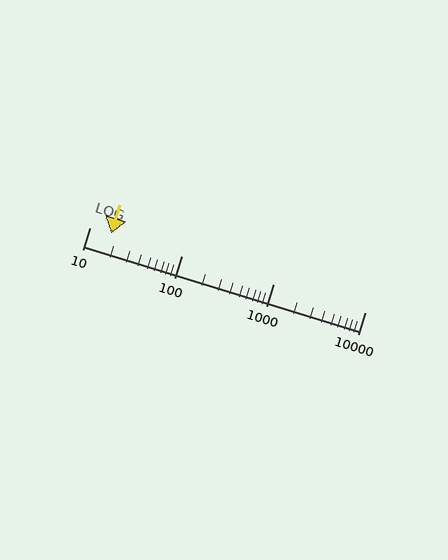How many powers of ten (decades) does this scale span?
The scale spans 3 decades, from 10 to 10000.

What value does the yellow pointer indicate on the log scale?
The pointer indicates approximately 17.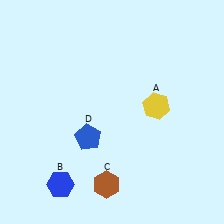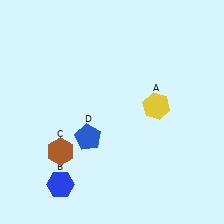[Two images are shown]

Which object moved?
The brown hexagon (C) moved left.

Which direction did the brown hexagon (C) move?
The brown hexagon (C) moved left.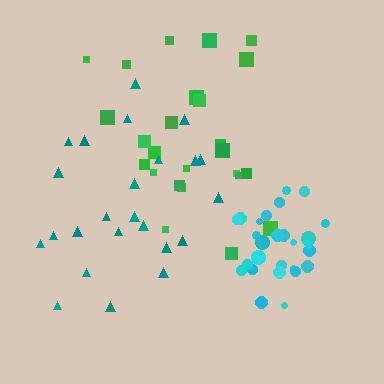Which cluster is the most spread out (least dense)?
Teal.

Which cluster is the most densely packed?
Cyan.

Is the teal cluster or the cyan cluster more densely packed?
Cyan.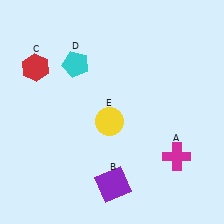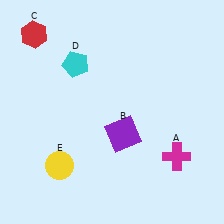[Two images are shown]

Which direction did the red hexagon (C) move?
The red hexagon (C) moved up.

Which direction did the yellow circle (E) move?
The yellow circle (E) moved left.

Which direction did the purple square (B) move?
The purple square (B) moved up.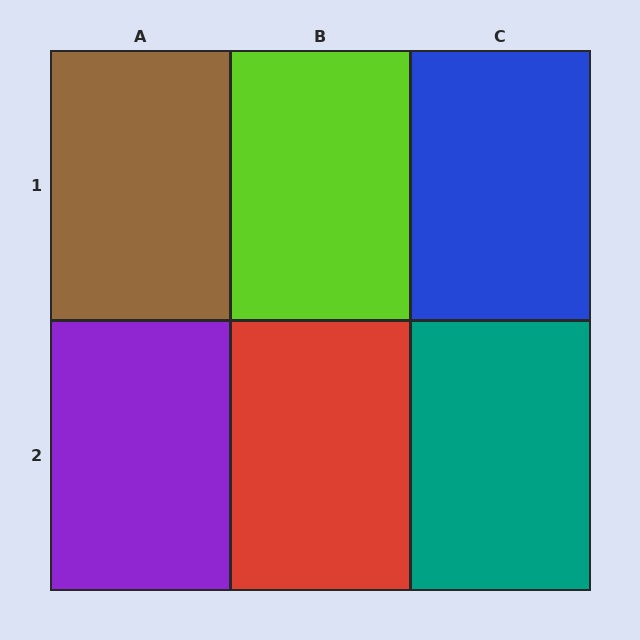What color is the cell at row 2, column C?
Teal.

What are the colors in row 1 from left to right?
Brown, lime, blue.